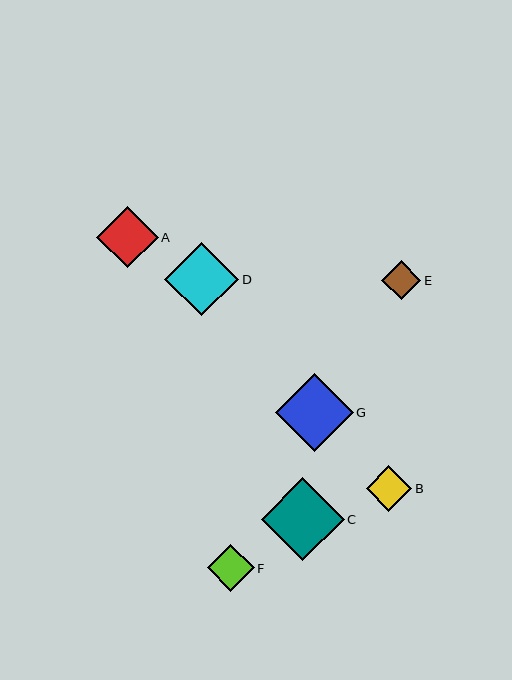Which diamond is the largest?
Diamond C is the largest with a size of approximately 83 pixels.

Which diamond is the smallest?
Diamond E is the smallest with a size of approximately 40 pixels.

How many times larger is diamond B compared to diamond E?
Diamond B is approximately 1.2 times the size of diamond E.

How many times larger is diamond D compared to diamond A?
Diamond D is approximately 1.2 times the size of diamond A.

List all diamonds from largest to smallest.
From largest to smallest: C, G, D, A, F, B, E.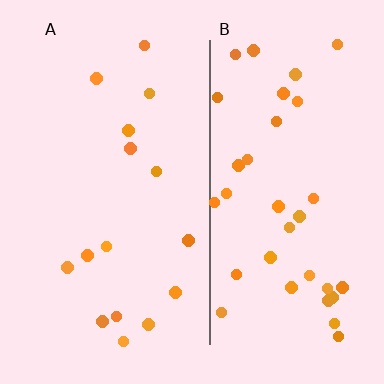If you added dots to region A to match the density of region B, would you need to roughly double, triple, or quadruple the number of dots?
Approximately double.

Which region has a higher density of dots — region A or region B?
B (the right).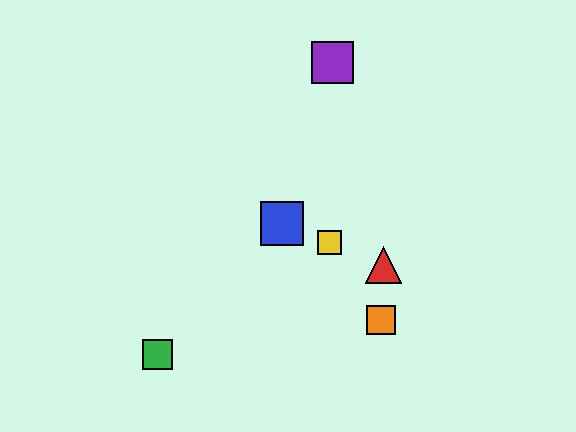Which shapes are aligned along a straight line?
The red triangle, the blue square, the yellow square are aligned along a straight line.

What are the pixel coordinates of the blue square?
The blue square is at (282, 223).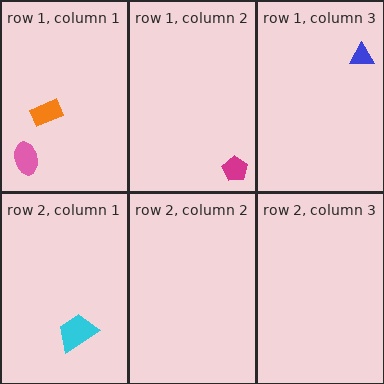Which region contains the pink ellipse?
The row 1, column 1 region.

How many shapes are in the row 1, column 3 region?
1.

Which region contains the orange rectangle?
The row 1, column 1 region.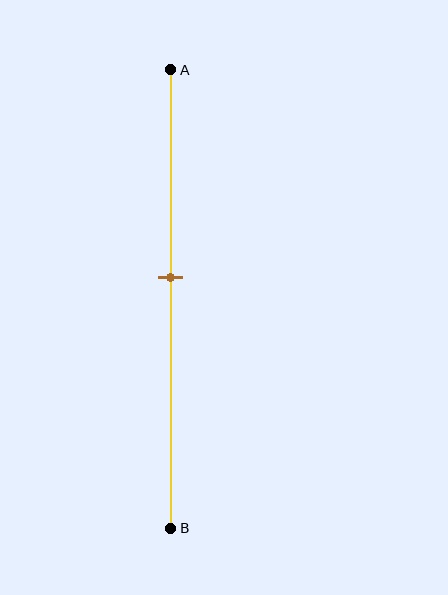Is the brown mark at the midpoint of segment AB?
No, the mark is at about 45% from A, not at the 50% midpoint.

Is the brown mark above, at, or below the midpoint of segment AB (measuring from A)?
The brown mark is above the midpoint of segment AB.